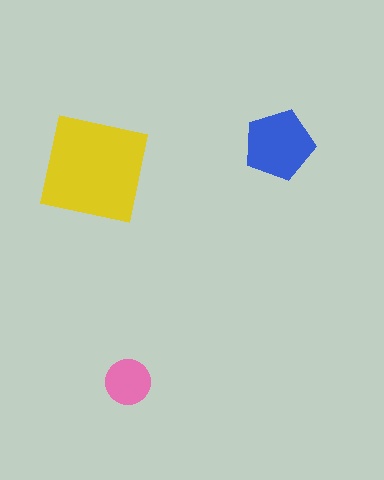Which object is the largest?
The yellow square.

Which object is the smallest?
The pink circle.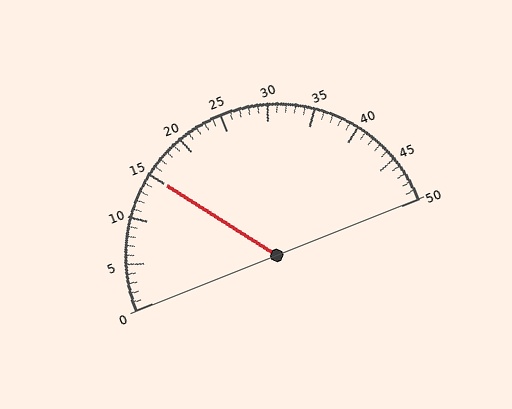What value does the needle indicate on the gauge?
The needle indicates approximately 15.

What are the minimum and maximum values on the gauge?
The gauge ranges from 0 to 50.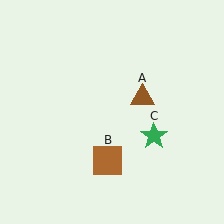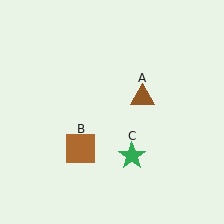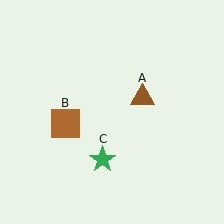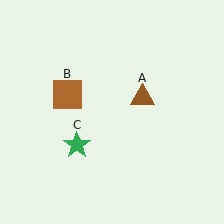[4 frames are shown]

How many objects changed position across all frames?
2 objects changed position: brown square (object B), green star (object C).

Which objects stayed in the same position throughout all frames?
Brown triangle (object A) remained stationary.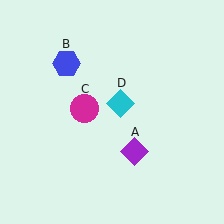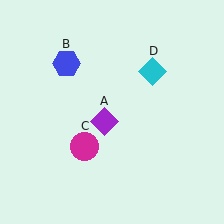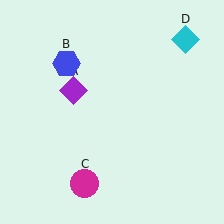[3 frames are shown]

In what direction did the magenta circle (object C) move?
The magenta circle (object C) moved down.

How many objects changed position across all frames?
3 objects changed position: purple diamond (object A), magenta circle (object C), cyan diamond (object D).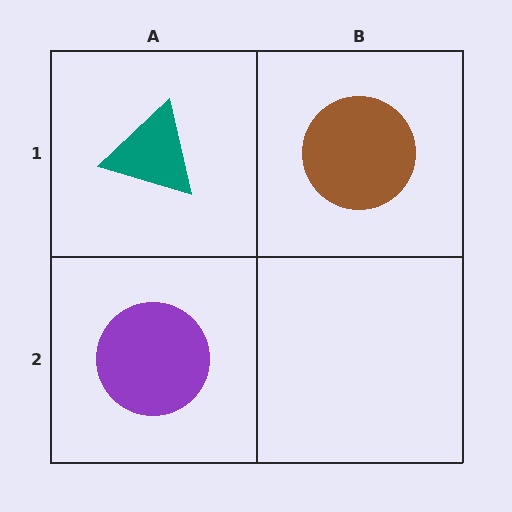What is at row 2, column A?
A purple circle.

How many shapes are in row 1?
2 shapes.